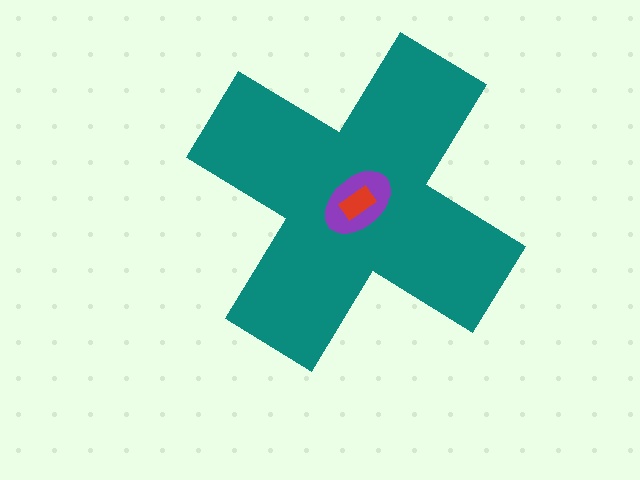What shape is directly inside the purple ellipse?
The red rectangle.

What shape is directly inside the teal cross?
The purple ellipse.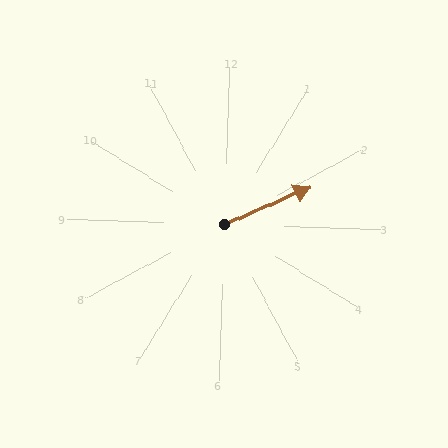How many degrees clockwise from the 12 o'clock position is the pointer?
Approximately 65 degrees.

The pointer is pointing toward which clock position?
Roughly 2 o'clock.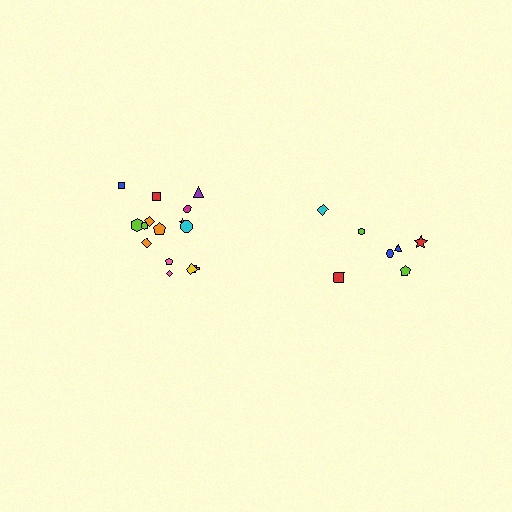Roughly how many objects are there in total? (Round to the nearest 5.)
Roughly 20 objects in total.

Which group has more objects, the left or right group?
The left group.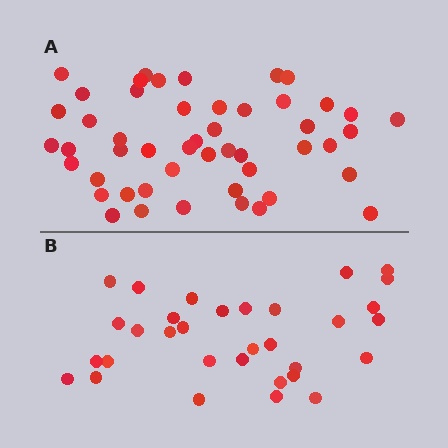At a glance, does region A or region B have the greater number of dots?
Region A (the top region) has more dots.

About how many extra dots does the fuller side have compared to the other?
Region A has approximately 15 more dots than region B.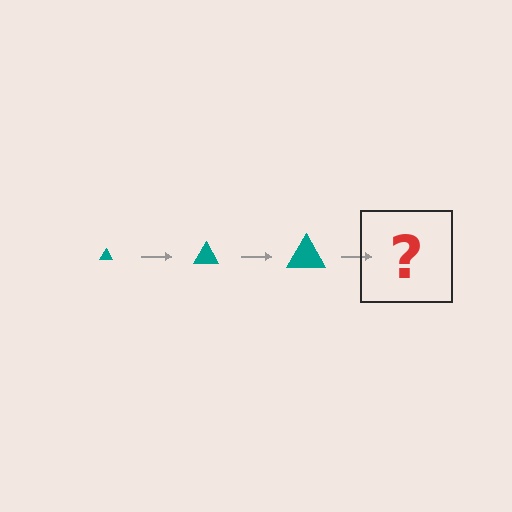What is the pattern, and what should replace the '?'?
The pattern is that the triangle gets progressively larger each step. The '?' should be a teal triangle, larger than the previous one.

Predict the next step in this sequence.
The next step is a teal triangle, larger than the previous one.